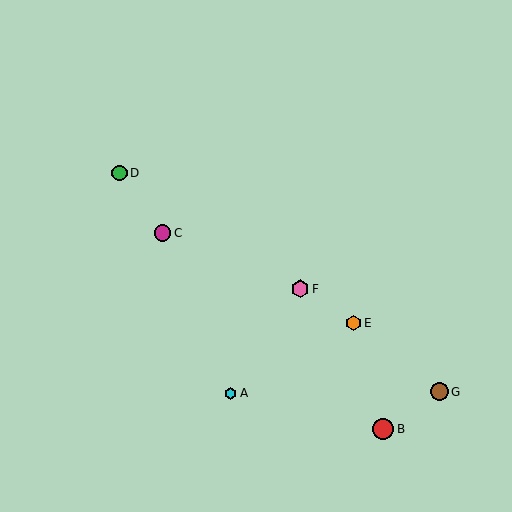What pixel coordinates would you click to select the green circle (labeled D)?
Click at (119, 173) to select the green circle D.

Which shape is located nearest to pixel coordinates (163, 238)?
The magenta circle (labeled C) at (162, 233) is nearest to that location.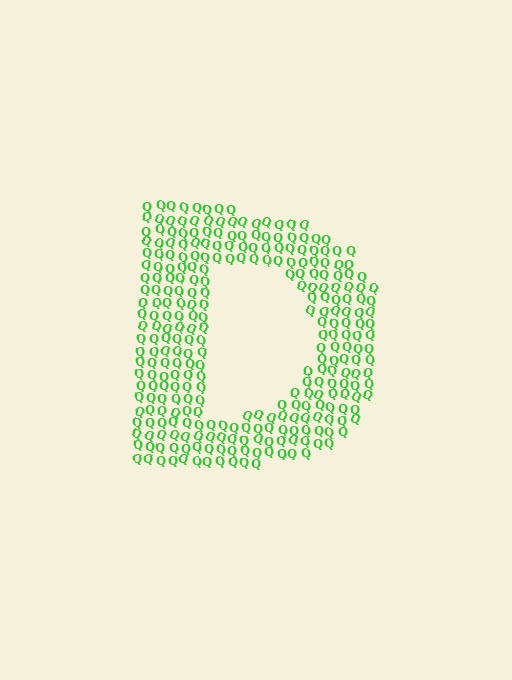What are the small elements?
The small elements are letter Q's.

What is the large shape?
The large shape is the letter D.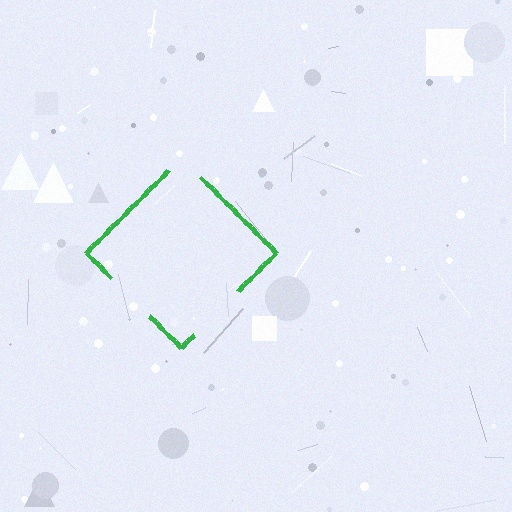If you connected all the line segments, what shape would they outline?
They would outline a diamond.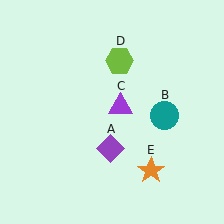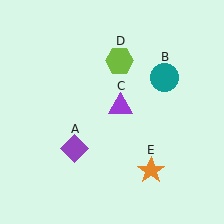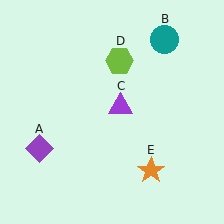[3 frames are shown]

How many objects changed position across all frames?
2 objects changed position: purple diamond (object A), teal circle (object B).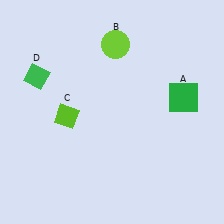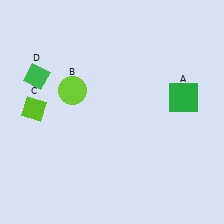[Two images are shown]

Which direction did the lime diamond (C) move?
The lime diamond (C) moved left.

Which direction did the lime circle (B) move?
The lime circle (B) moved down.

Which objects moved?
The objects that moved are: the lime circle (B), the lime diamond (C).